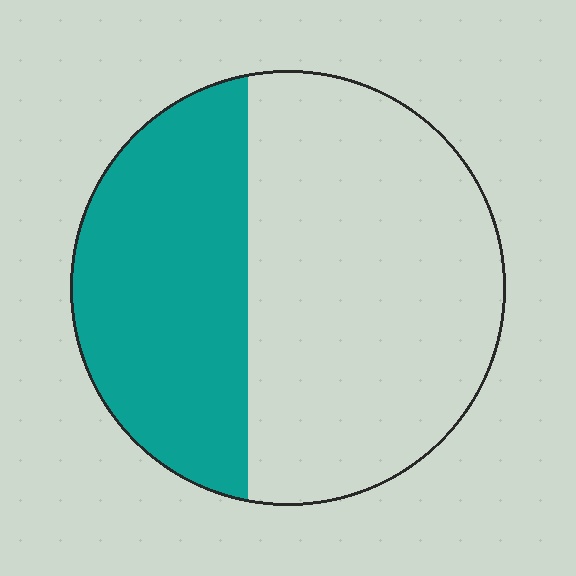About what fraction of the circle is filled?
About three eighths (3/8).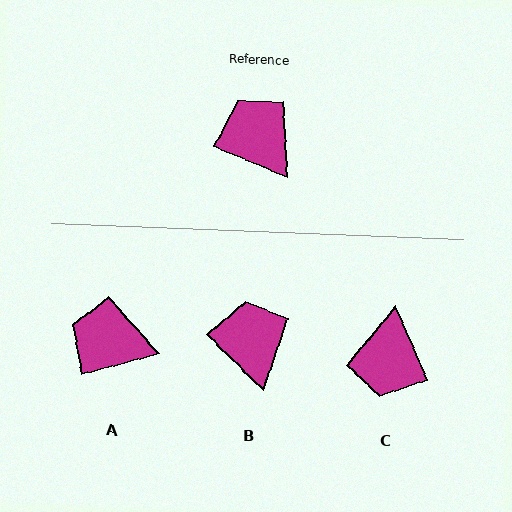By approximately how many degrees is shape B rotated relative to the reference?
Approximately 22 degrees clockwise.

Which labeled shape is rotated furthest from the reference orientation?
C, about 136 degrees away.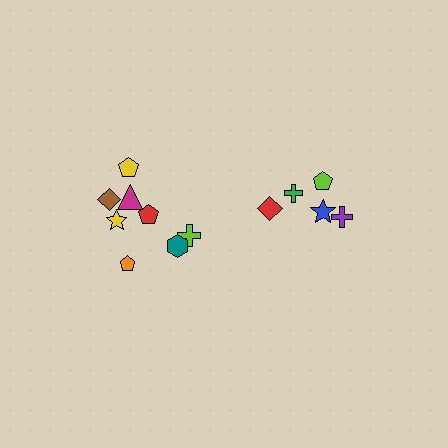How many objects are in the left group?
There are 8 objects.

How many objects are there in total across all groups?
There are 13 objects.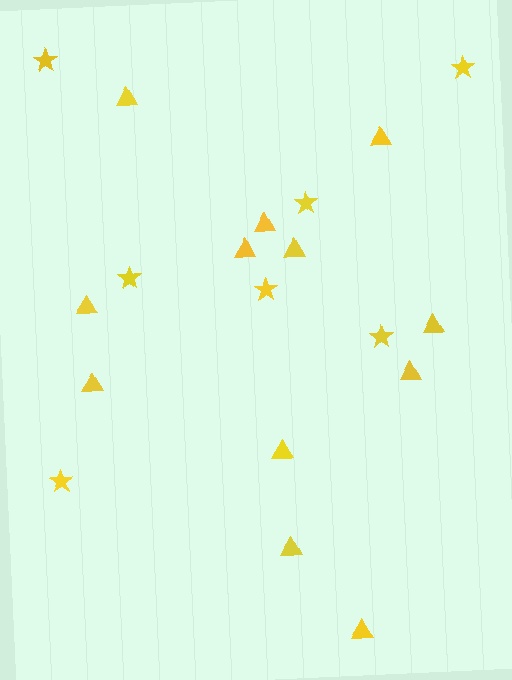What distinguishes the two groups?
There are 2 groups: one group of stars (7) and one group of triangles (12).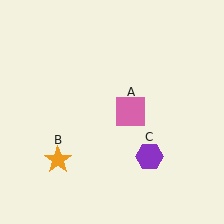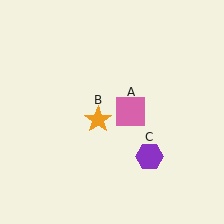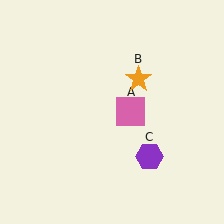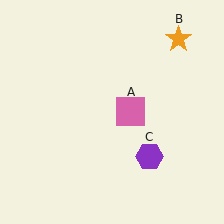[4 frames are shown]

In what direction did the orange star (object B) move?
The orange star (object B) moved up and to the right.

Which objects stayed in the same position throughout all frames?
Pink square (object A) and purple hexagon (object C) remained stationary.